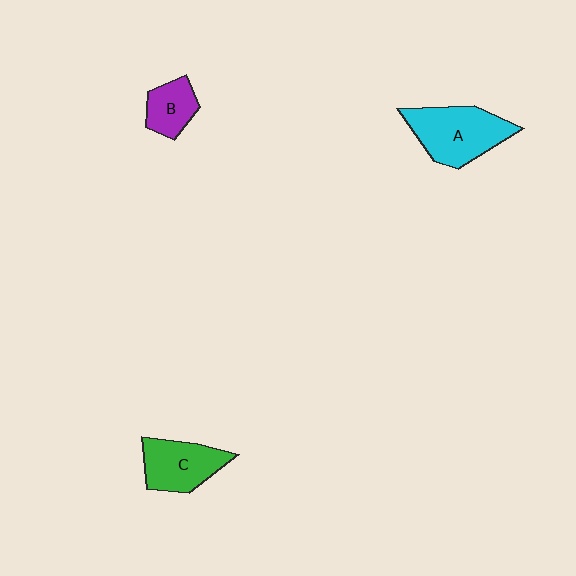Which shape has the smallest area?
Shape B (purple).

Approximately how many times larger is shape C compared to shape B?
Approximately 1.5 times.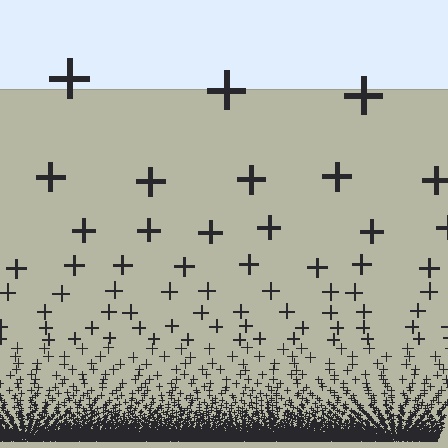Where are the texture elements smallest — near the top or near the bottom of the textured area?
Near the bottom.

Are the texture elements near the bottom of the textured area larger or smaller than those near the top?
Smaller. The gradient is inverted — elements near the bottom are smaller and denser.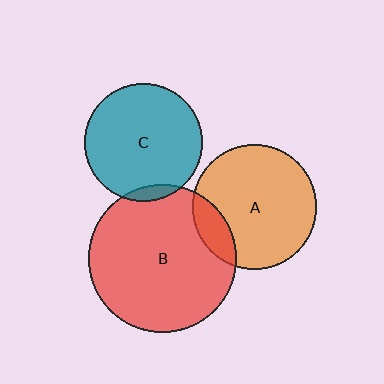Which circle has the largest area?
Circle B (red).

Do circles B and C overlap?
Yes.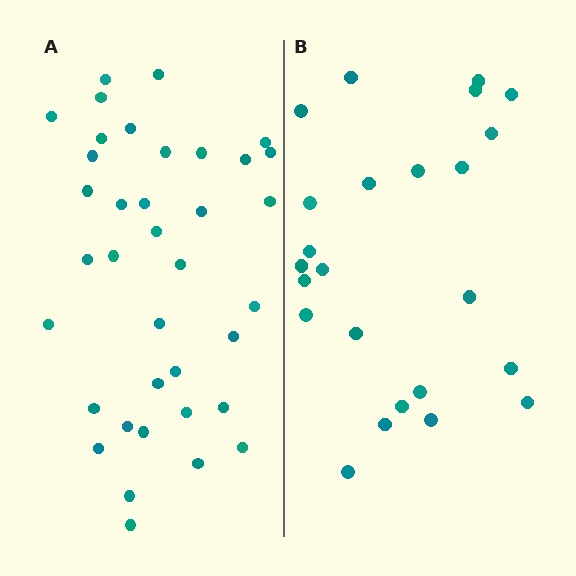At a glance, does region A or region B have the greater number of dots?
Region A (the left region) has more dots.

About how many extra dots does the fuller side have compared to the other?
Region A has approximately 15 more dots than region B.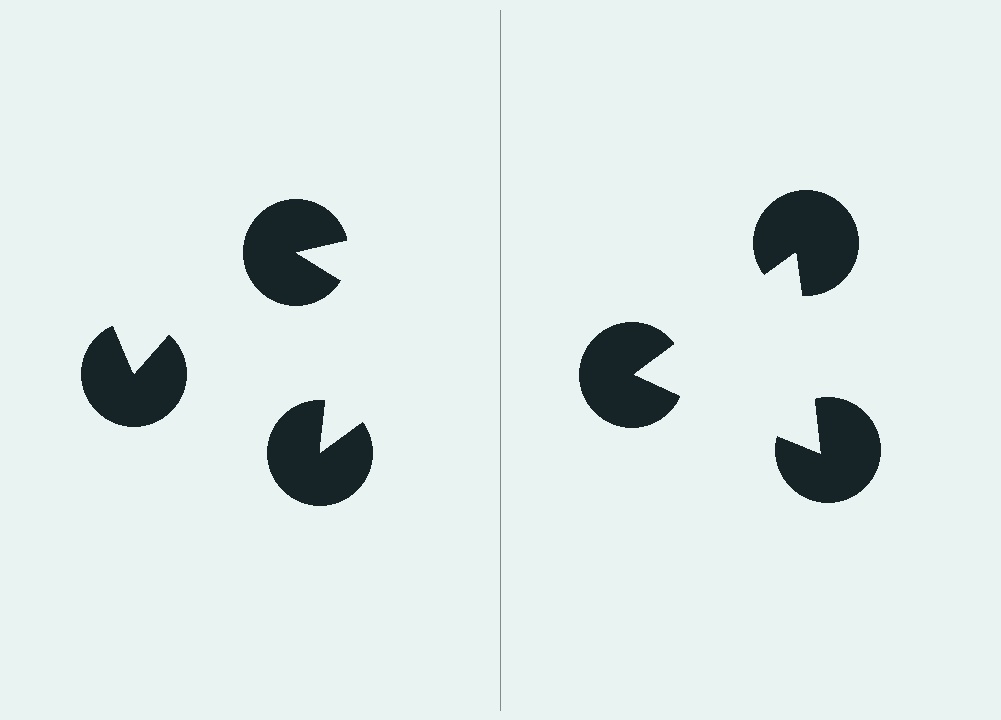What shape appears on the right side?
An illusory triangle.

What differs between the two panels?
The pac-man discs are positioned identically on both sides; only the wedge orientations differ. On the right they align to a triangle; on the left they are misaligned.